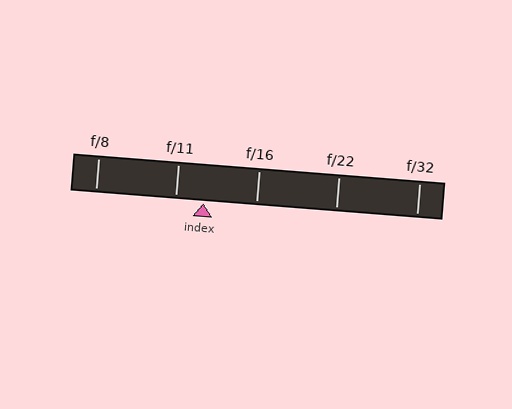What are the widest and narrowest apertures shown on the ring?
The widest aperture shown is f/8 and the narrowest is f/32.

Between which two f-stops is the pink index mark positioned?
The index mark is between f/11 and f/16.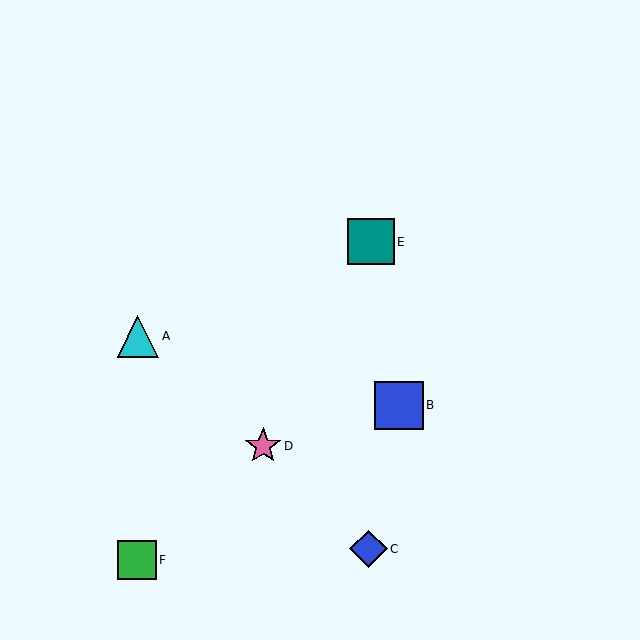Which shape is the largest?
The blue square (labeled B) is the largest.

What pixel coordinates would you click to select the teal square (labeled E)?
Click at (371, 242) to select the teal square E.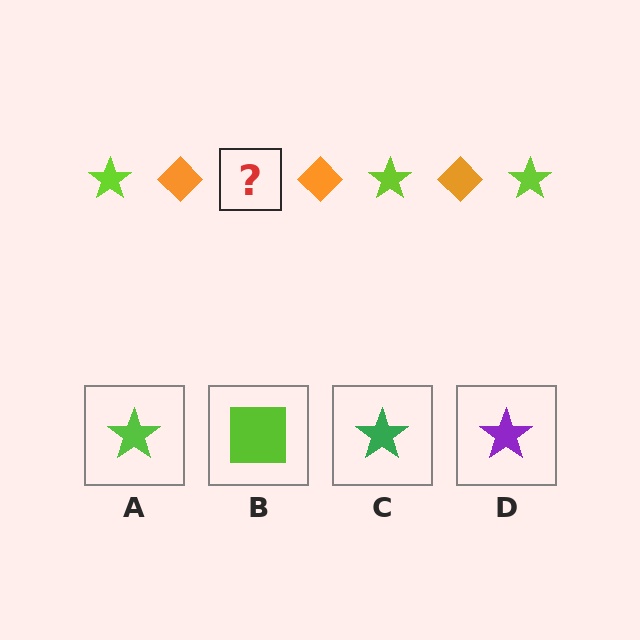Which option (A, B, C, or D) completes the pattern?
A.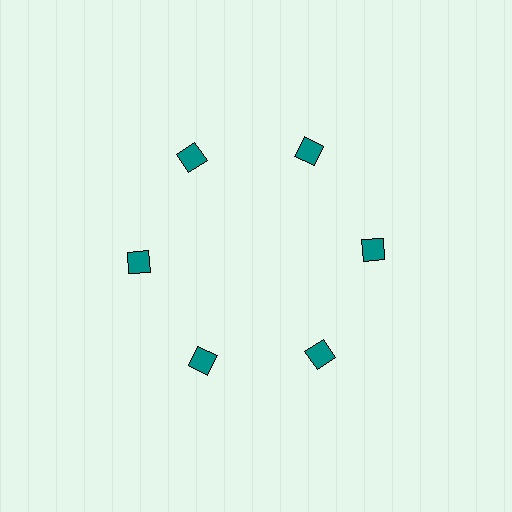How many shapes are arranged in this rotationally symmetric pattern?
There are 6 shapes, arranged in 6 groups of 1.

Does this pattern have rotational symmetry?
Yes, this pattern has 6-fold rotational symmetry. It looks the same after rotating 60 degrees around the center.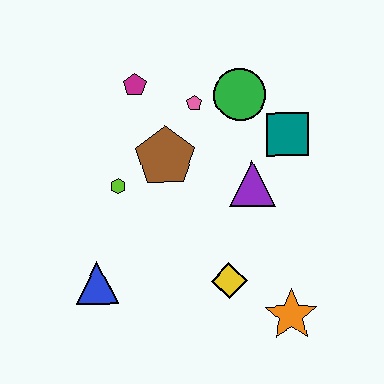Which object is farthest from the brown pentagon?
The orange star is farthest from the brown pentagon.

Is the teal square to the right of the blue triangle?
Yes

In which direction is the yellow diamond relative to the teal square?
The yellow diamond is below the teal square.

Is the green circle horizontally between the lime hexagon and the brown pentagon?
No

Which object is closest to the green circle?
The pink pentagon is closest to the green circle.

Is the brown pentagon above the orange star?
Yes